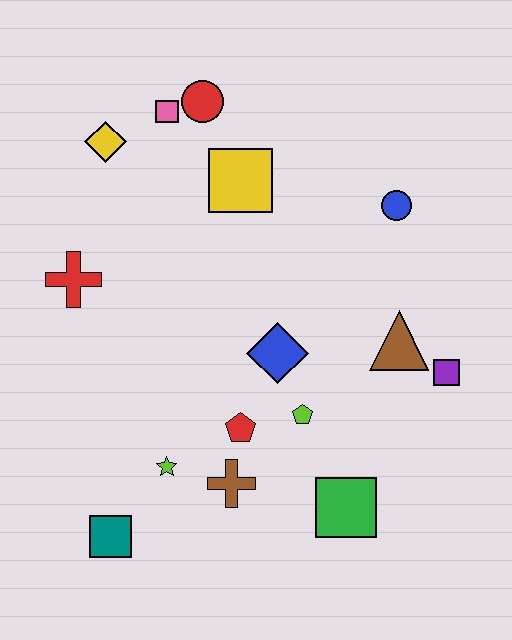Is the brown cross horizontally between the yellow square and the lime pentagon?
No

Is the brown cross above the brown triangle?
No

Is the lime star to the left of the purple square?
Yes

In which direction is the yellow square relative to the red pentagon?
The yellow square is above the red pentagon.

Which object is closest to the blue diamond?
The lime pentagon is closest to the blue diamond.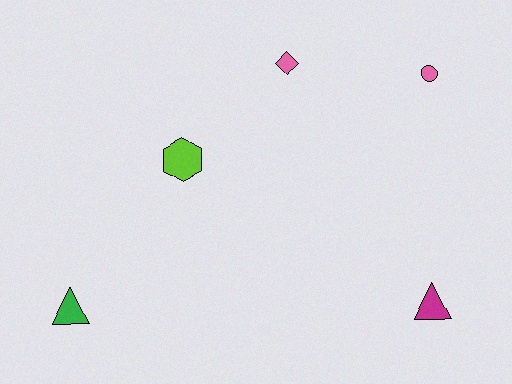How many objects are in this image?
There are 5 objects.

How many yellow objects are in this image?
There are no yellow objects.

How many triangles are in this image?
There are 2 triangles.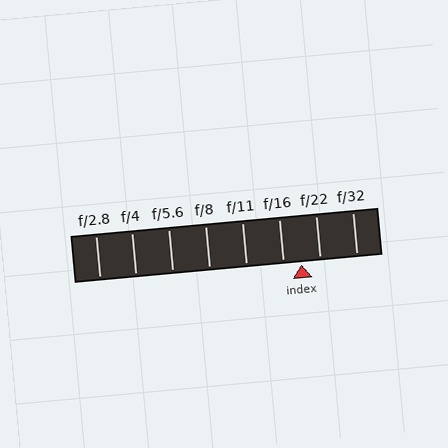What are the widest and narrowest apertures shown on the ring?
The widest aperture shown is f/2.8 and the narrowest is f/32.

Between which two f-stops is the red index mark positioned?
The index mark is between f/16 and f/22.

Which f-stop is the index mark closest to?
The index mark is closest to f/16.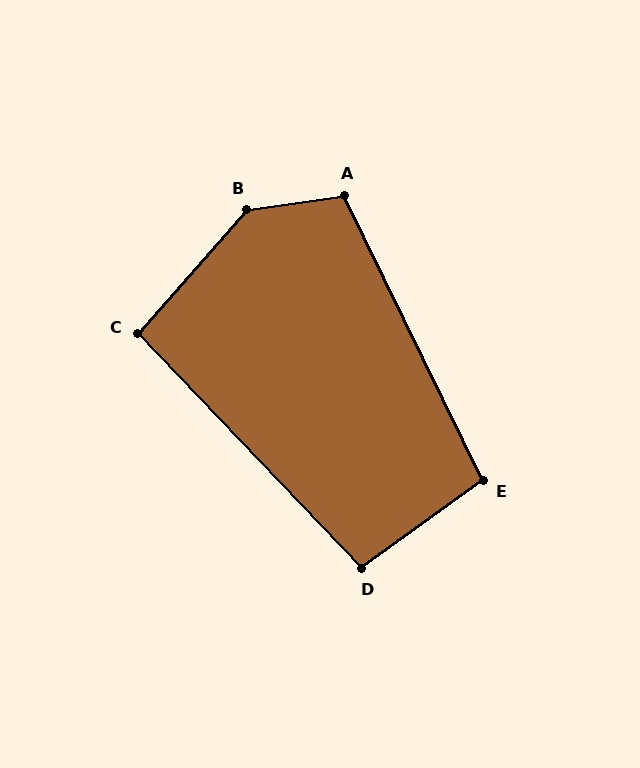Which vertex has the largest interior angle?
B, at approximately 139 degrees.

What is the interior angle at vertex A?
Approximately 108 degrees (obtuse).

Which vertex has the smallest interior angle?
C, at approximately 95 degrees.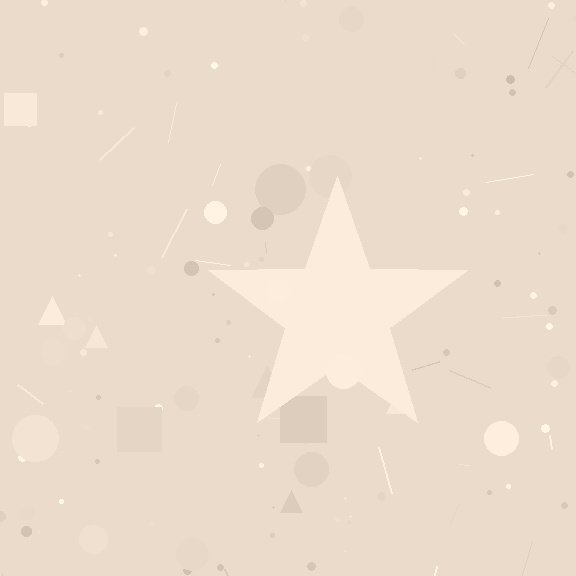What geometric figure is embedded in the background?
A star is embedded in the background.